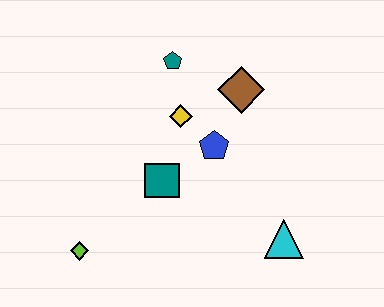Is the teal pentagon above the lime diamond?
Yes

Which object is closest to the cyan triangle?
The blue pentagon is closest to the cyan triangle.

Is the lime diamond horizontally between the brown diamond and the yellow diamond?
No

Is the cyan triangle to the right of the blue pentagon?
Yes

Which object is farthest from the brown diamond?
The lime diamond is farthest from the brown diamond.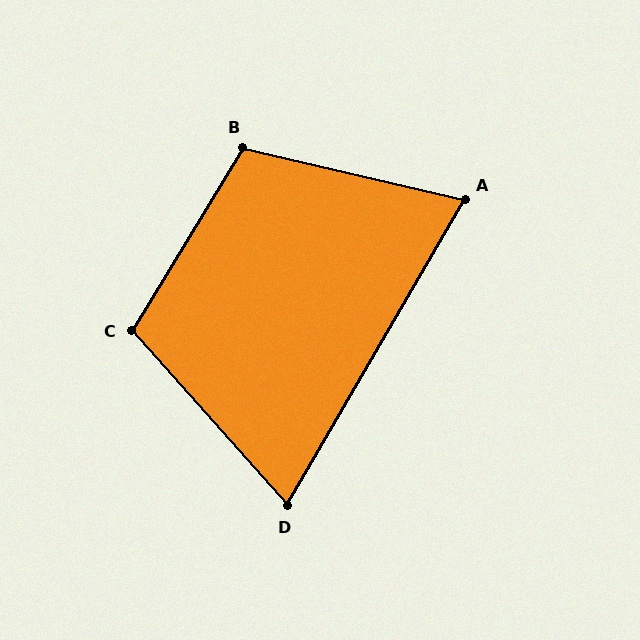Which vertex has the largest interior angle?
B, at approximately 108 degrees.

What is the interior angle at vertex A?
Approximately 73 degrees (acute).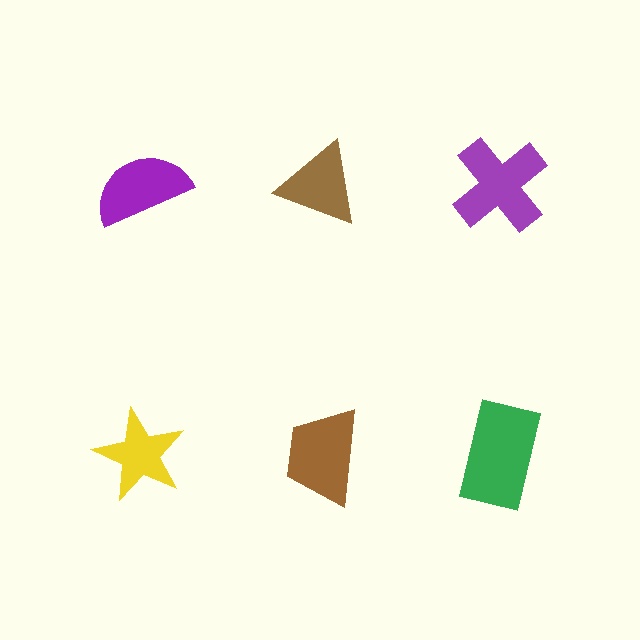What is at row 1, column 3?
A purple cross.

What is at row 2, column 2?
A brown trapezoid.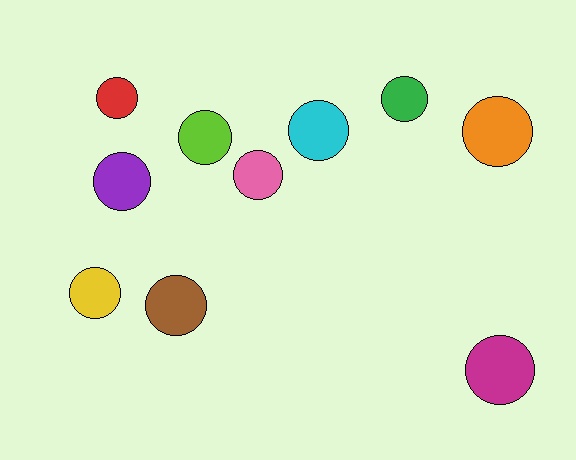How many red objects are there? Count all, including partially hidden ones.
There is 1 red object.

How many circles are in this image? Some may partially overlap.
There are 10 circles.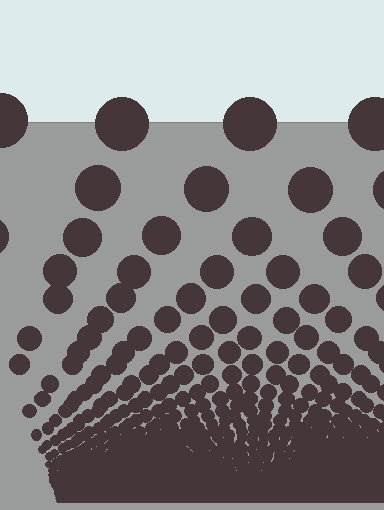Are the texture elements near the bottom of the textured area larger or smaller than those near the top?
Smaller. The gradient is inverted — elements near the bottom are smaller and denser.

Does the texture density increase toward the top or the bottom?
Density increases toward the bottom.